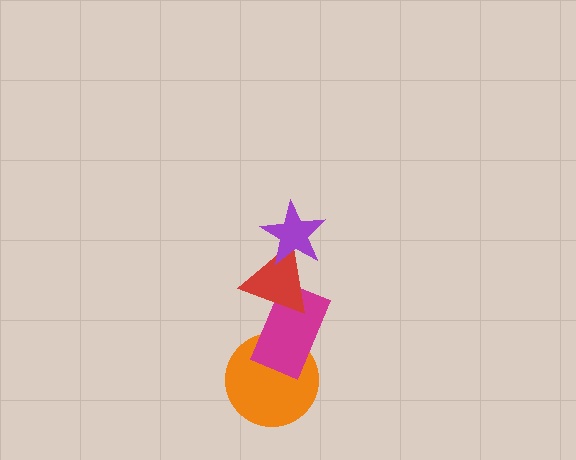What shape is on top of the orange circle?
The magenta rectangle is on top of the orange circle.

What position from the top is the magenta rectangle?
The magenta rectangle is 3rd from the top.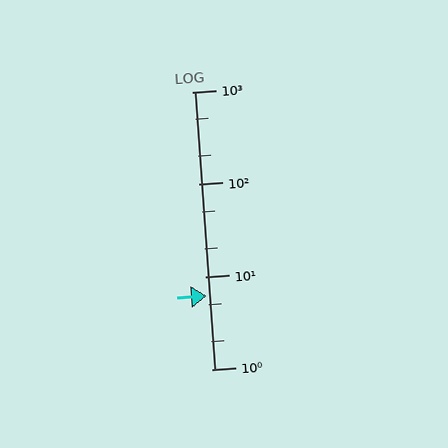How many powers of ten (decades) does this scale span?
The scale spans 3 decades, from 1 to 1000.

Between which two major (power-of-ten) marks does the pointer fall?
The pointer is between 1 and 10.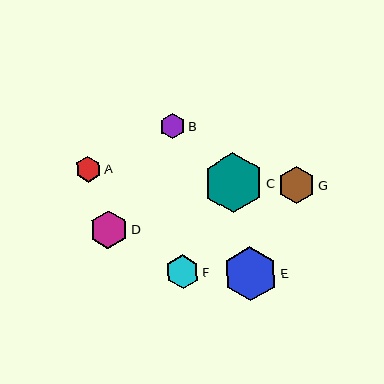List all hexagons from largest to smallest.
From largest to smallest: C, E, D, G, F, A, B.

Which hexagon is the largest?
Hexagon C is the largest with a size of approximately 59 pixels.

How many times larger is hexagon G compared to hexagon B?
Hexagon G is approximately 1.5 times the size of hexagon B.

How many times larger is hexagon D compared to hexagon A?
Hexagon D is approximately 1.5 times the size of hexagon A.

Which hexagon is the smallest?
Hexagon B is the smallest with a size of approximately 25 pixels.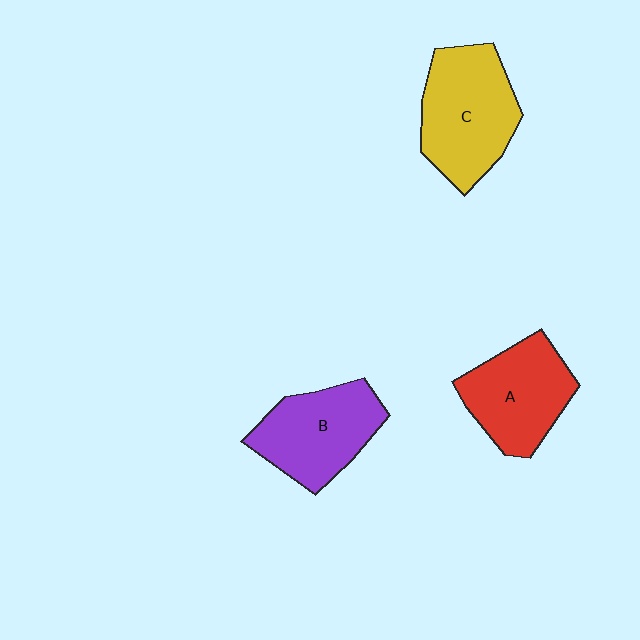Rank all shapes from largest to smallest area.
From largest to smallest: C (yellow), B (purple), A (red).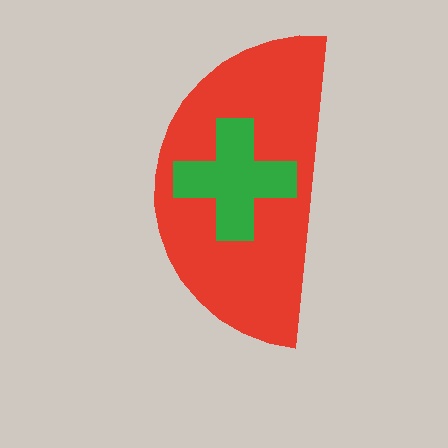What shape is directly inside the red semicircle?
The green cross.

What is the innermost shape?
The green cross.